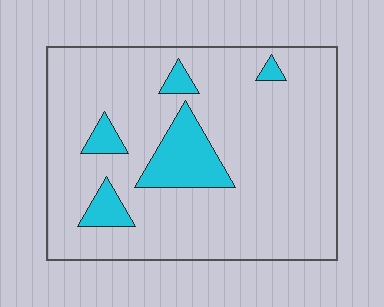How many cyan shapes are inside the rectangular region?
5.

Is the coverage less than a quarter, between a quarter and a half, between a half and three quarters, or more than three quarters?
Less than a quarter.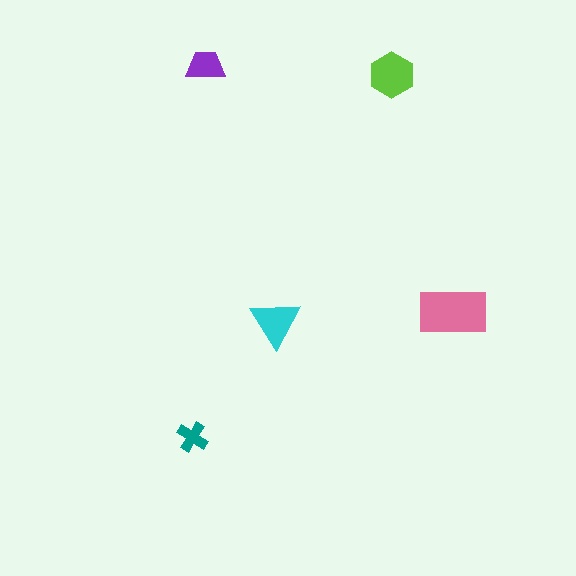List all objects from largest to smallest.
The pink rectangle, the lime hexagon, the cyan triangle, the purple trapezoid, the teal cross.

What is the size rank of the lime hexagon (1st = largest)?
2nd.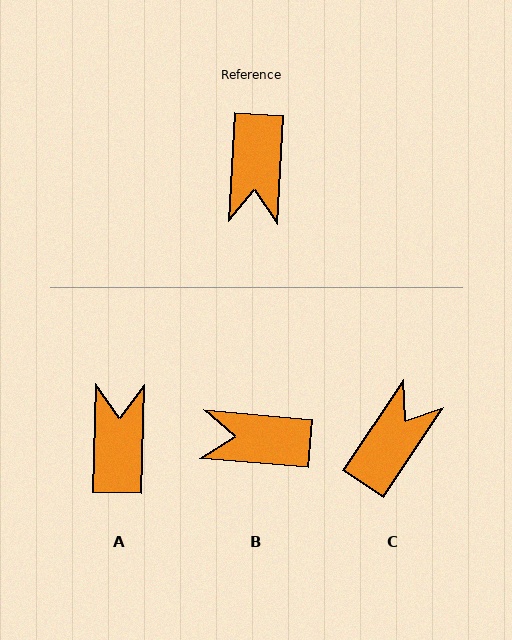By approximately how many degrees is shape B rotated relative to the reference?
Approximately 91 degrees clockwise.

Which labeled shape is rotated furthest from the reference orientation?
A, about 178 degrees away.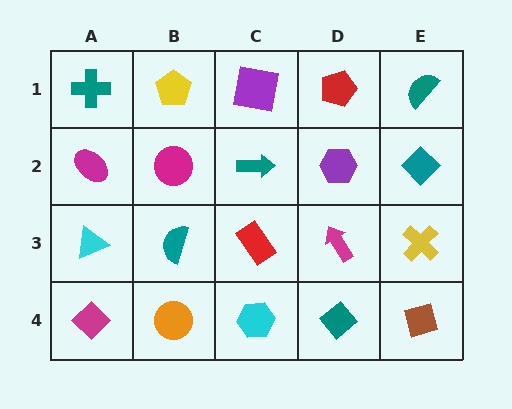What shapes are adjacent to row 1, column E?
A teal diamond (row 2, column E), a red pentagon (row 1, column D).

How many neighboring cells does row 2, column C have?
4.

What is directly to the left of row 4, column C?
An orange circle.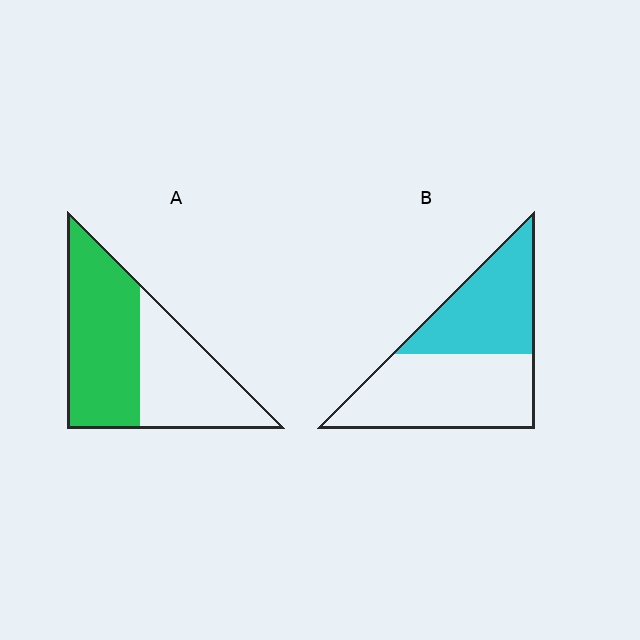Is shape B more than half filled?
No.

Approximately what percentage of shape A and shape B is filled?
A is approximately 55% and B is approximately 45%.